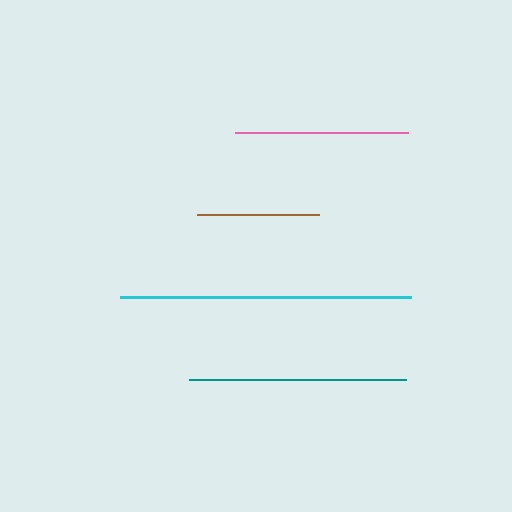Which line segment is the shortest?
The brown line is the shortest at approximately 123 pixels.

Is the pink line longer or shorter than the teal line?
The teal line is longer than the pink line.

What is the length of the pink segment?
The pink segment is approximately 173 pixels long.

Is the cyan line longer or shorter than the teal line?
The cyan line is longer than the teal line.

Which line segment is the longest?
The cyan line is the longest at approximately 291 pixels.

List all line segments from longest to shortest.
From longest to shortest: cyan, teal, pink, brown.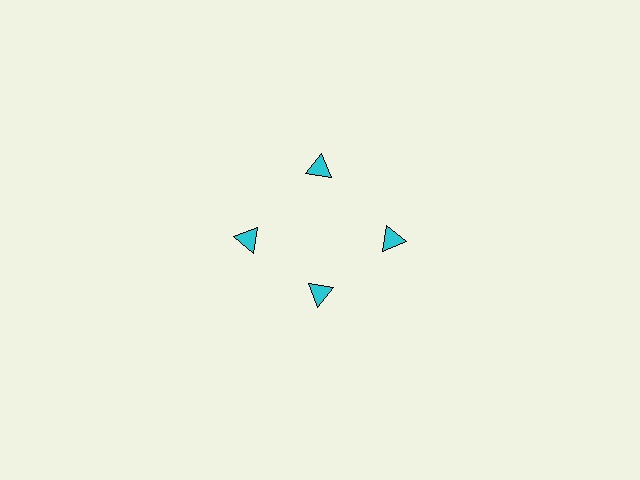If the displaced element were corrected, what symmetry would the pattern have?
It would have 4-fold rotational symmetry — the pattern would map onto itself every 90 degrees.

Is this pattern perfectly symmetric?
No. The 4 cyan triangles are arranged in a ring, but one element near the 6 o'clock position is pulled inward toward the center, breaking the 4-fold rotational symmetry.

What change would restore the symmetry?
The symmetry would be restored by moving it outward, back onto the ring so that all 4 triangles sit at equal angles and equal distance from the center.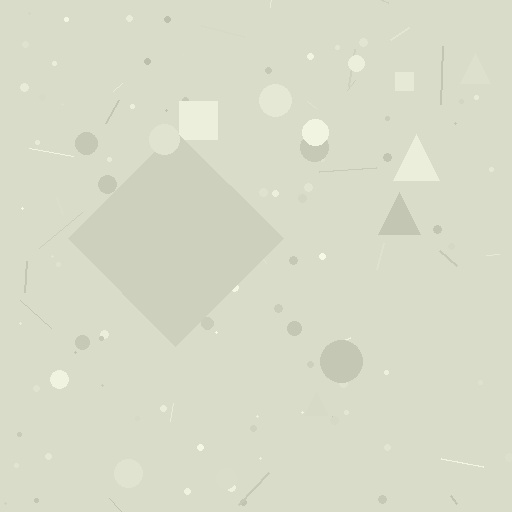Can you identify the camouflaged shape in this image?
The camouflaged shape is a diamond.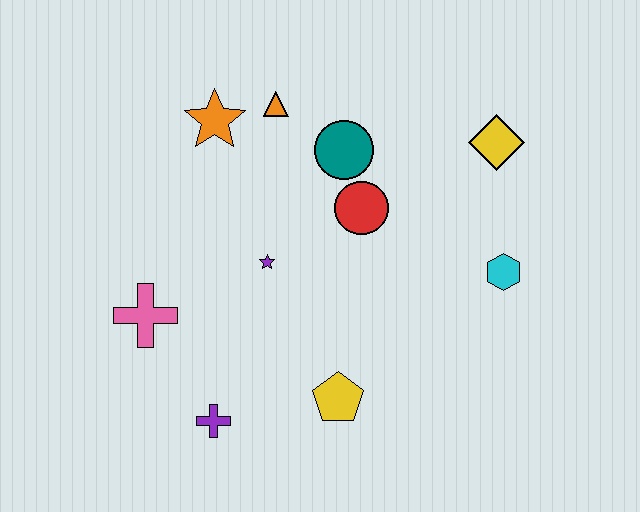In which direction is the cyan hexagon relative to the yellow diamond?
The cyan hexagon is below the yellow diamond.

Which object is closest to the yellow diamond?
The cyan hexagon is closest to the yellow diamond.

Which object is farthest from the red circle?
The purple cross is farthest from the red circle.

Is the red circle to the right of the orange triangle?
Yes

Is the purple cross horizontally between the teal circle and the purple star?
No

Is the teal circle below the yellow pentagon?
No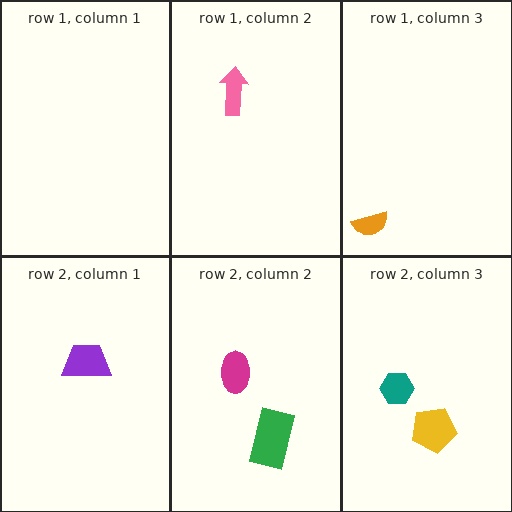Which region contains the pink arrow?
The row 1, column 2 region.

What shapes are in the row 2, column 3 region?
The yellow pentagon, the teal hexagon.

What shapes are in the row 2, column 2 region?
The green rectangle, the magenta ellipse.